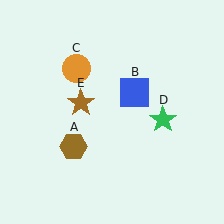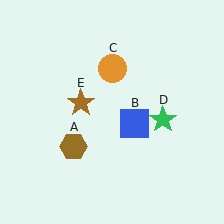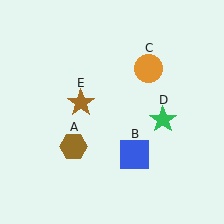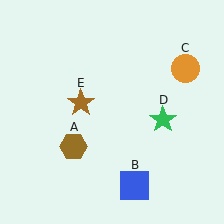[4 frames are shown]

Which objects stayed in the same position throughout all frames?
Brown hexagon (object A) and green star (object D) and brown star (object E) remained stationary.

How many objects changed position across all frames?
2 objects changed position: blue square (object B), orange circle (object C).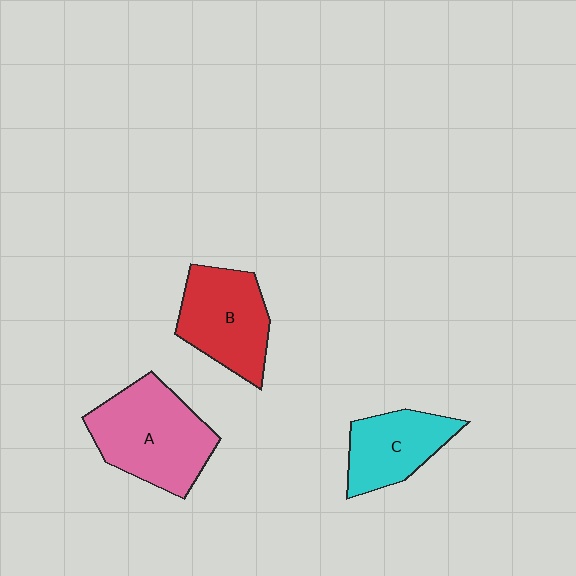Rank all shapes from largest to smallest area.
From largest to smallest: A (pink), B (red), C (cyan).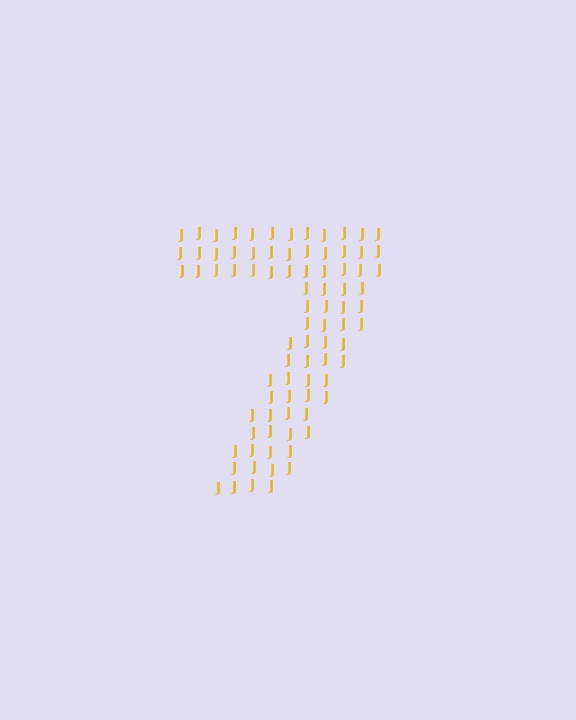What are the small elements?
The small elements are letter J's.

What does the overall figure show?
The overall figure shows the digit 7.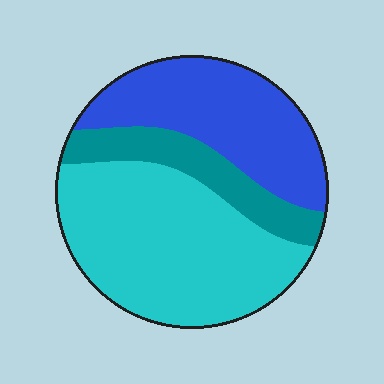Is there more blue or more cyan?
Cyan.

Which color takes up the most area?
Cyan, at roughly 50%.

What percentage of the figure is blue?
Blue takes up about one third (1/3) of the figure.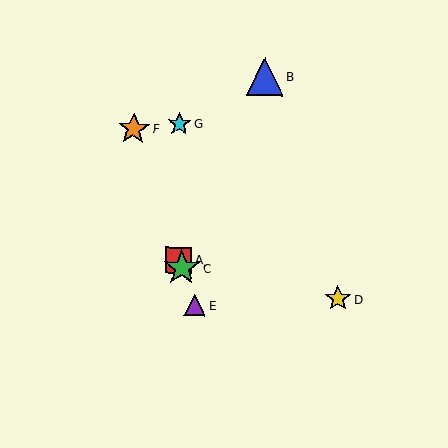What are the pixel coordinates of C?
Object C is at (182, 268).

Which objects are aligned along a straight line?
Objects A, C, E, F are aligned along a straight line.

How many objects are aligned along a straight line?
4 objects (A, C, E, F) are aligned along a straight line.